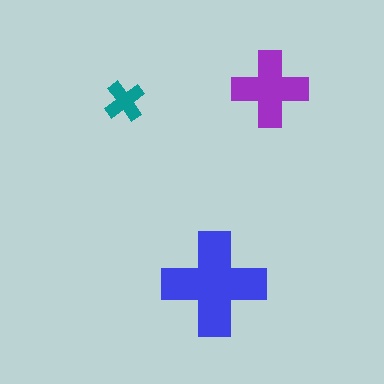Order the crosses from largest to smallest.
the blue one, the purple one, the teal one.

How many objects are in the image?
There are 3 objects in the image.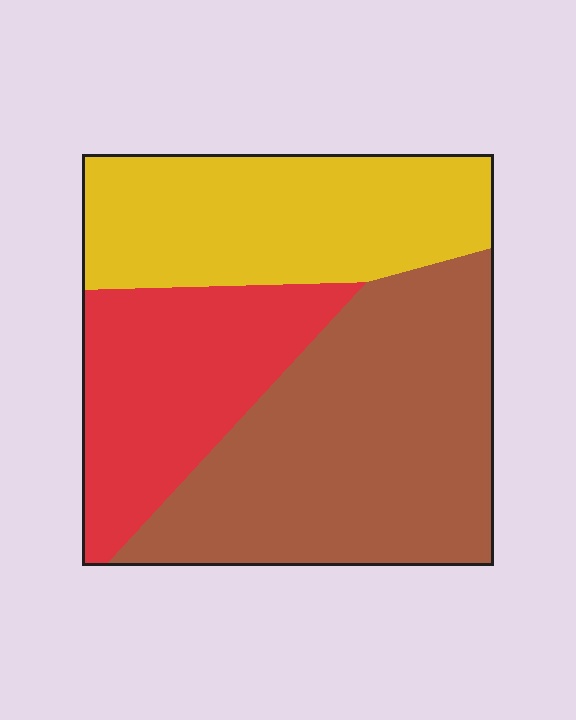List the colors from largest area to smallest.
From largest to smallest: brown, yellow, red.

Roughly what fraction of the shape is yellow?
Yellow takes up between a quarter and a half of the shape.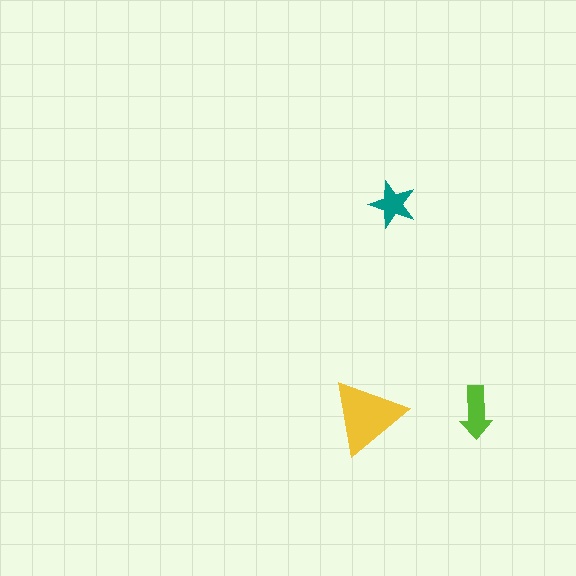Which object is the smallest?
The teal star.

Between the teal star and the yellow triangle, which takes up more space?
The yellow triangle.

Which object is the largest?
The yellow triangle.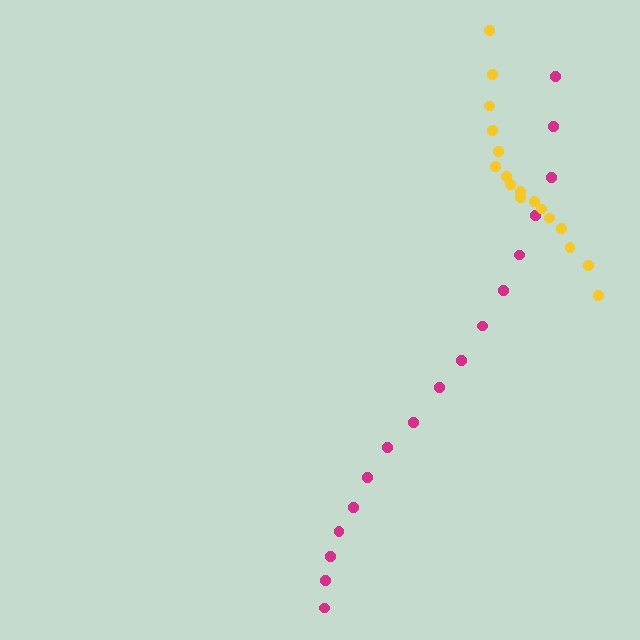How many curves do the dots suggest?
There are 2 distinct paths.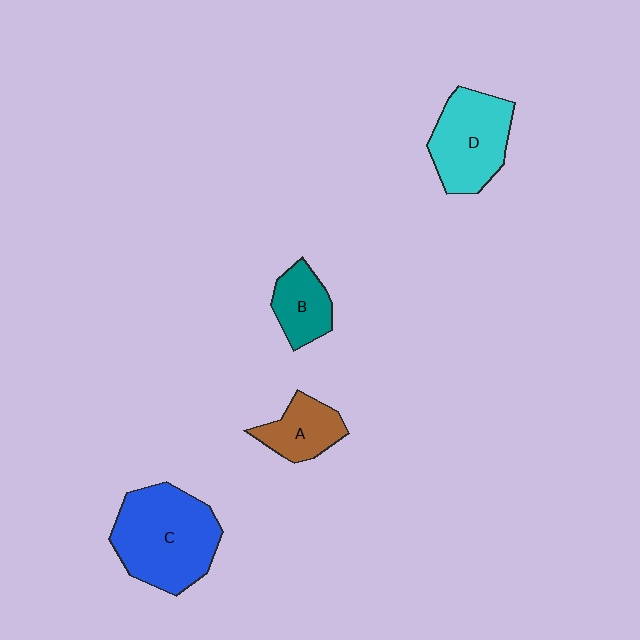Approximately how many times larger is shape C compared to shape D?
Approximately 1.3 times.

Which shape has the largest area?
Shape C (blue).